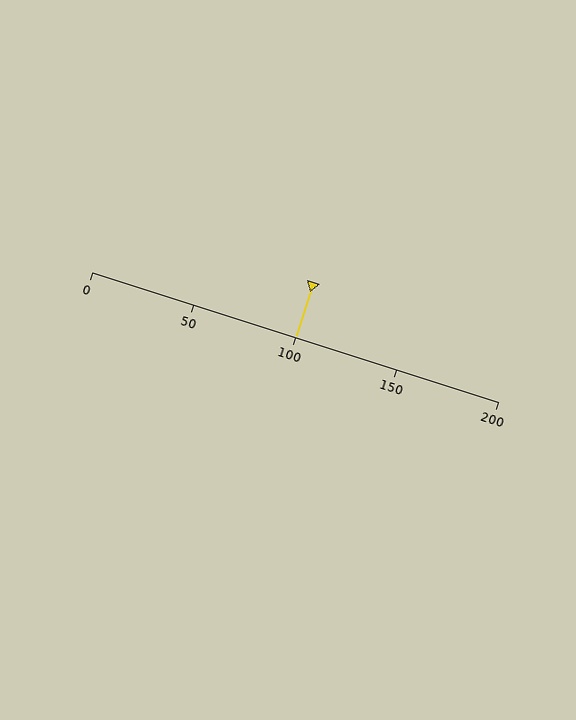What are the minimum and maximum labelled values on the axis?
The axis runs from 0 to 200.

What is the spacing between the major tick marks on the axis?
The major ticks are spaced 50 apart.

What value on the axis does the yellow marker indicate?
The marker indicates approximately 100.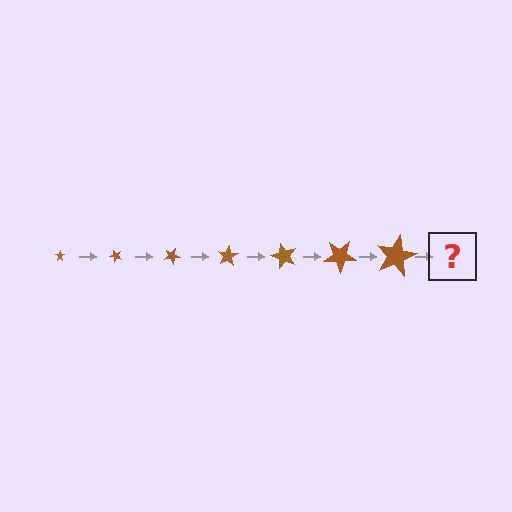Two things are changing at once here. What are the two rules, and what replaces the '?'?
The two rules are that the star grows larger each step and it rotates 50 degrees each step. The '?' should be a star, larger than the previous one and rotated 350 degrees from the start.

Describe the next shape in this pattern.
It should be a star, larger than the previous one and rotated 350 degrees from the start.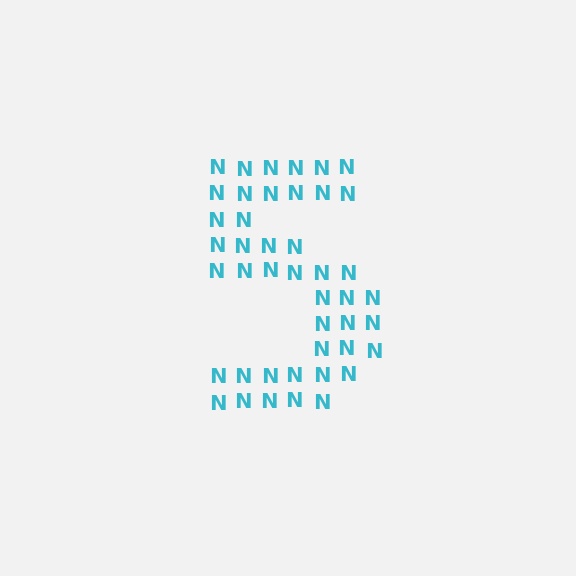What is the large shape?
The large shape is the digit 5.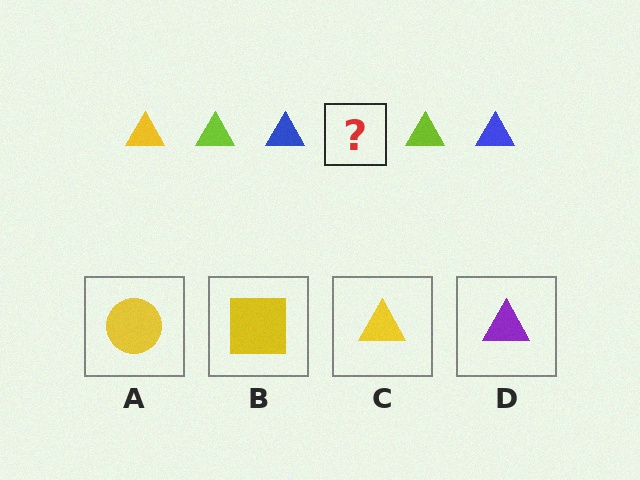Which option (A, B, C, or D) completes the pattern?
C.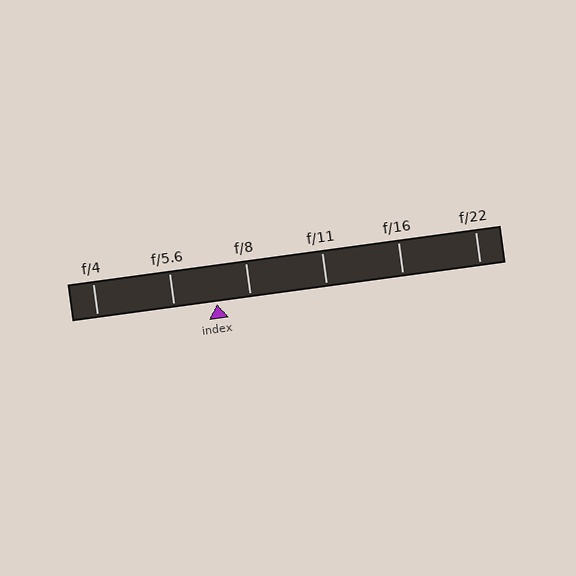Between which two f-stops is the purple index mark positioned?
The index mark is between f/5.6 and f/8.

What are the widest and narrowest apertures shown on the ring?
The widest aperture shown is f/4 and the narrowest is f/22.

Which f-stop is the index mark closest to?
The index mark is closest to f/8.